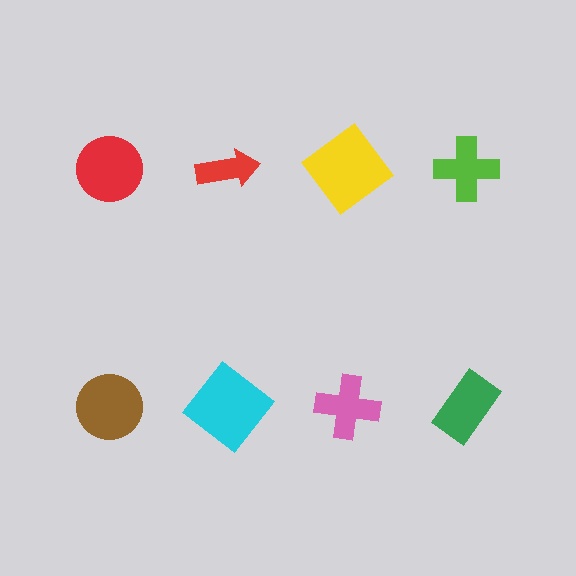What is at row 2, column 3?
A pink cross.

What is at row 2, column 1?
A brown circle.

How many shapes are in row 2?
4 shapes.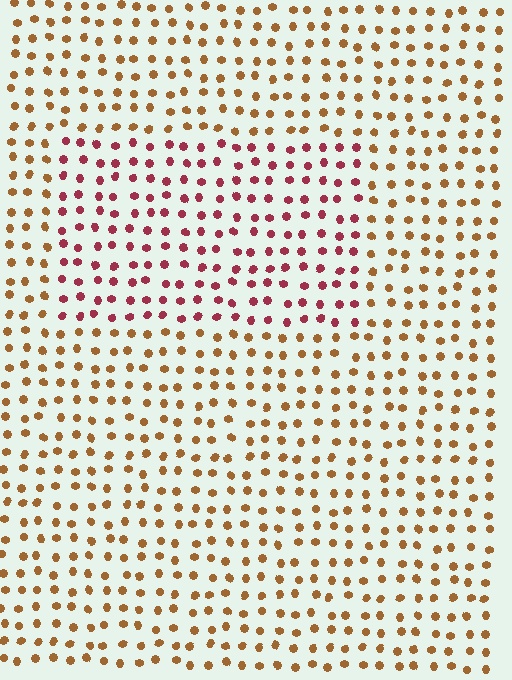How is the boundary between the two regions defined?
The boundary is defined purely by a slight shift in hue (about 44 degrees). Spacing, size, and orientation are identical on both sides.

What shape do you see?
I see a rectangle.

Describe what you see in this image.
The image is filled with small brown elements in a uniform arrangement. A rectangle-shaped region is visible where the elements are tinted to a slightly different hue, forming a subtle color boundary.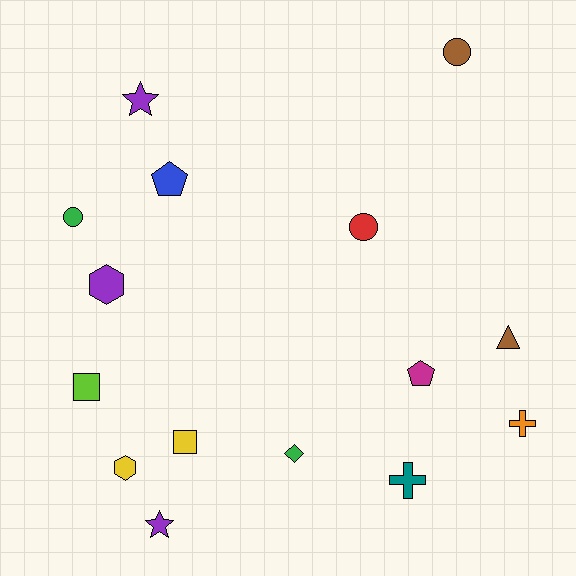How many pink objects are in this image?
There are no pink objects.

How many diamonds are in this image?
There is 1 diamond.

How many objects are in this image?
There are 15 objects.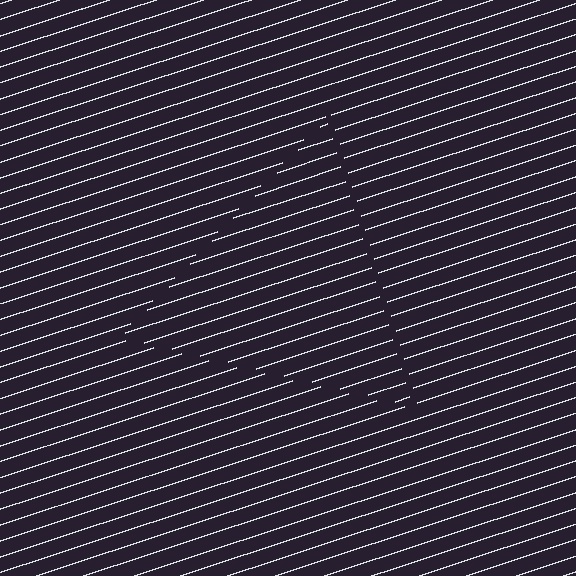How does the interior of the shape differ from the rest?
The interior of the shape contains the same grating, shifted by half a period — the contour is defined by the phase discontinuity where line-ends from the inner and outer gratings abut.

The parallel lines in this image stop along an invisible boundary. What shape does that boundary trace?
An illusory triangle. The interior of the shape contains the same grating, shifted by half a period — the contour is defined by the phase discontinuity where line-ends from the inner and outer gratings abut.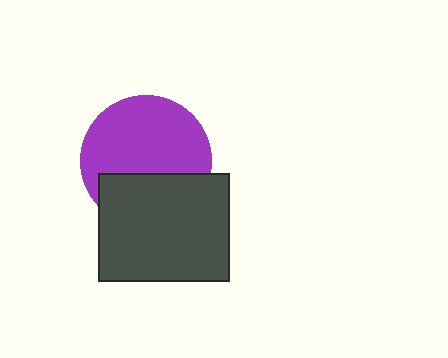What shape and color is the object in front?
The object in front is a dark gray rectangle.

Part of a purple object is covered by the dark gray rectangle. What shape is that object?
It is a circle.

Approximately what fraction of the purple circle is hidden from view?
Roughly 36% of the purple circle is hidden behind the dark gray rectangle.